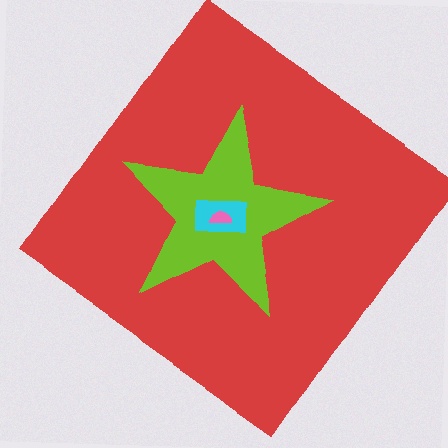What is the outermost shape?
The red diamond.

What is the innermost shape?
The pink semicircle.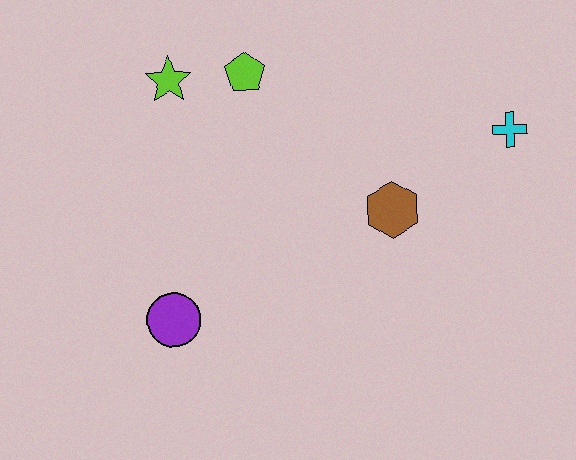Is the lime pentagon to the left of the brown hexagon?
Yes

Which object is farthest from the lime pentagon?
The cyan cross is farthest from the lime pentagon.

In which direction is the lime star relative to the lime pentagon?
The lime star is to the left of the lime pentagon.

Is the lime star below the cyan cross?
No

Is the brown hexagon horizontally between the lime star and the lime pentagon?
No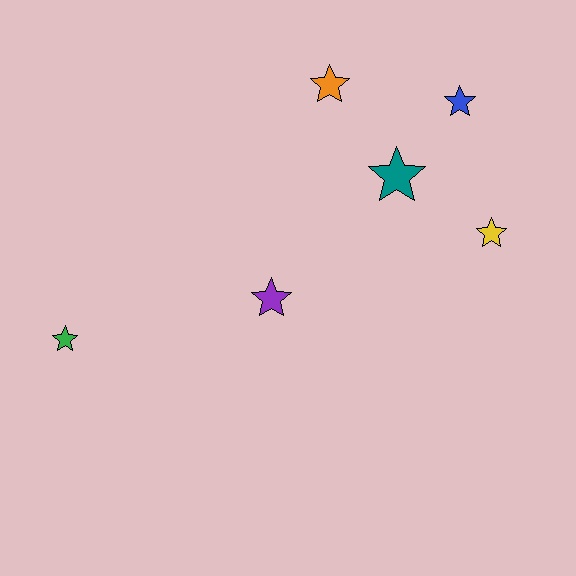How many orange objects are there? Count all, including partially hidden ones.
There is 1 orange object.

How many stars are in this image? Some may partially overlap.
There are 6 stars.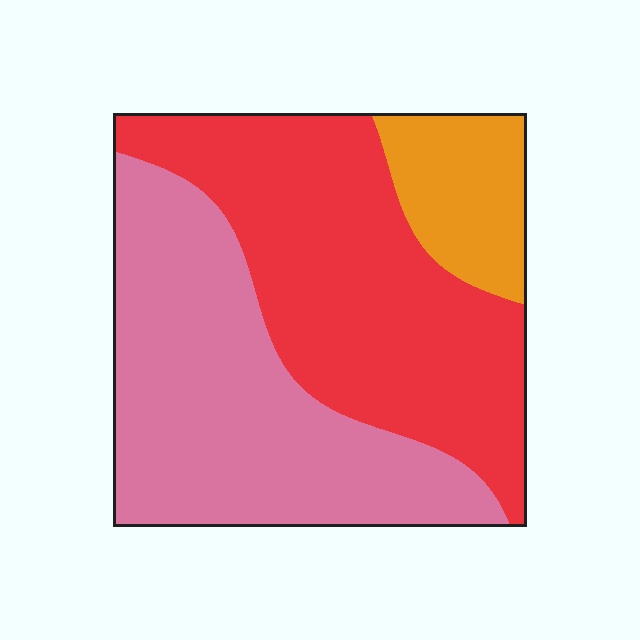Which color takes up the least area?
Orange, at roughly 15%.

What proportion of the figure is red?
Red covers around 45% of the figure.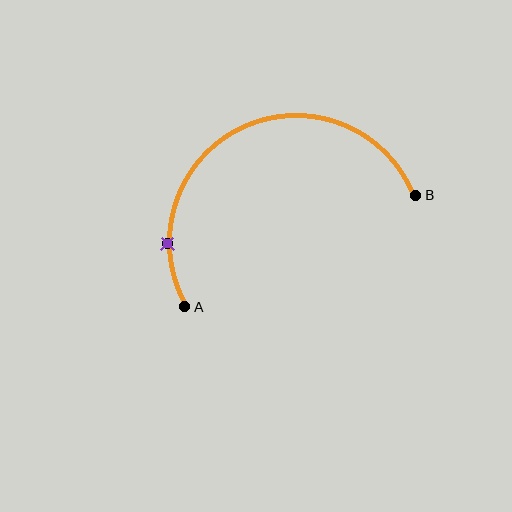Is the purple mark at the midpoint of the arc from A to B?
No. The purple mark lies on the arc but is closer to endpoint A. The arc midpoint would be at the point on the curve equidistant along the arc from both A and B.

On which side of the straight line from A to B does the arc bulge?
The arc bulges above the straight line connecting A and B.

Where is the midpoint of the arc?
The arc midpoint is the point on the curve farthest from the straight line joining A and B. It sits above that line.